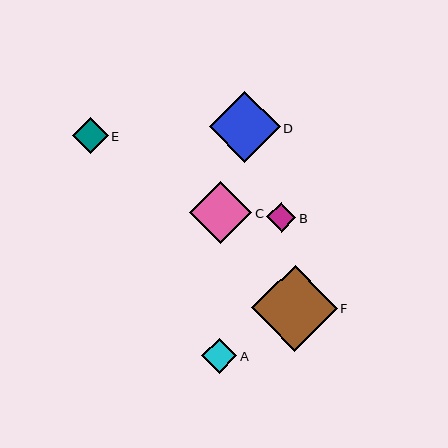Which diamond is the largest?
Diamond F is the largest with a size of approximately 86 pixels.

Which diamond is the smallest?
Diamond B is the smallest with a size of approximately 29 pixels.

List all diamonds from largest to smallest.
From largest to smallest: F, D, C, E, A, B.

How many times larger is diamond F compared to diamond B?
Diamond F is approximately 3.0 times the size of diamond B.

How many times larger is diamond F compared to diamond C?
Diamond F is approximately 1.4 times the size of diamond C.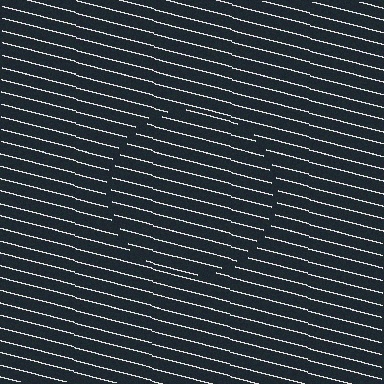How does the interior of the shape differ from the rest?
The interior of the shape contains the same grating, shifted by half a period — the contour is defined by the phase discontinuity where line-ends from the inner and outer gratings abut.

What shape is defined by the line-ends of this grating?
An illusory circle. The interior of the shape contains the same grating, shifted by half a period — the contour is defined by the phase discontinuity where line-ends from the inner and outer gratings abut.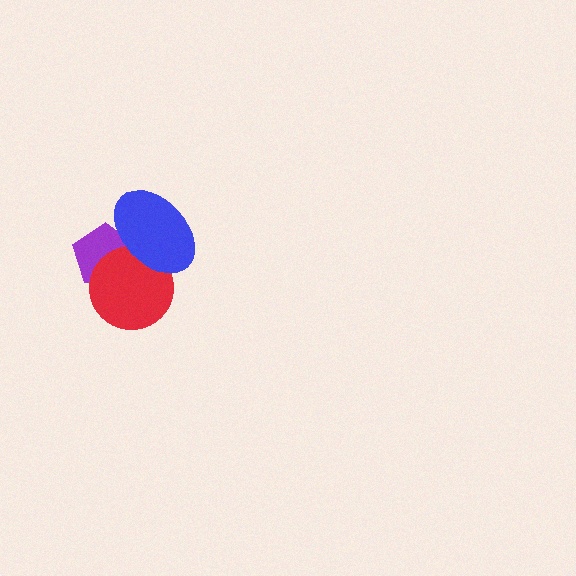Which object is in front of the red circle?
The blue ellipse is in front of the red circle.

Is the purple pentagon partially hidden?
Yes, it is partially covered by another shape.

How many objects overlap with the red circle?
2 objects overlap with the red circle.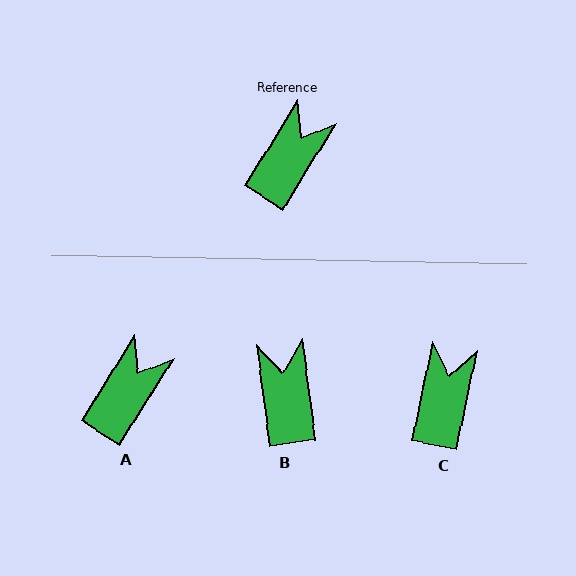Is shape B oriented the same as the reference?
No, it is off by about 40 degrees.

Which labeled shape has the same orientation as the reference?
A.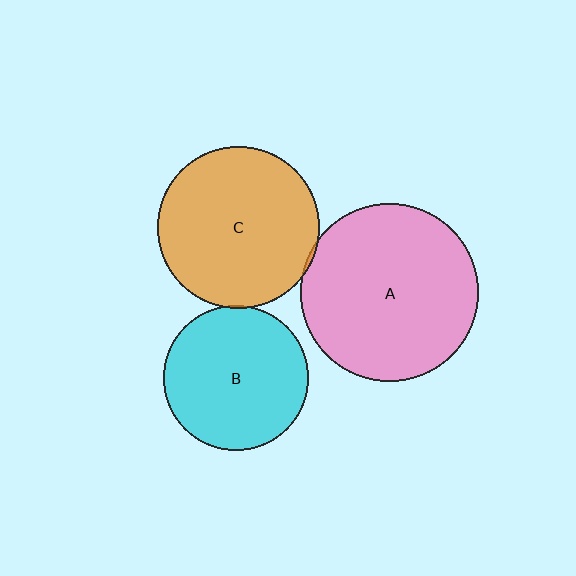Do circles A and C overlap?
Yes.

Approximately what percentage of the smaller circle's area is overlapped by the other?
Approximately 5%.